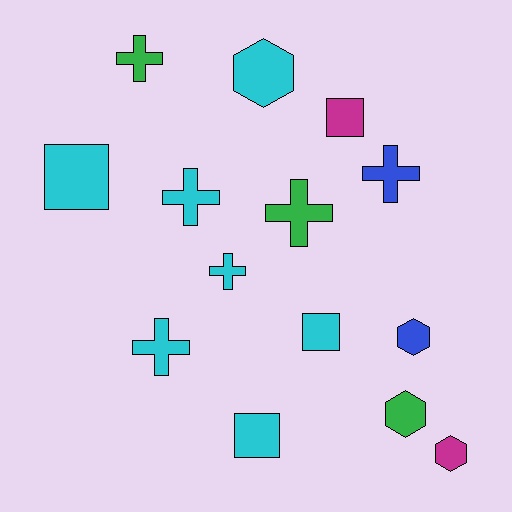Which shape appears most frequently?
Cross, with 6 objects.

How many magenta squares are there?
There is 1 magenta square.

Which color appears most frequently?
Cyan, with 7 objects.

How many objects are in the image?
There are 14 objects.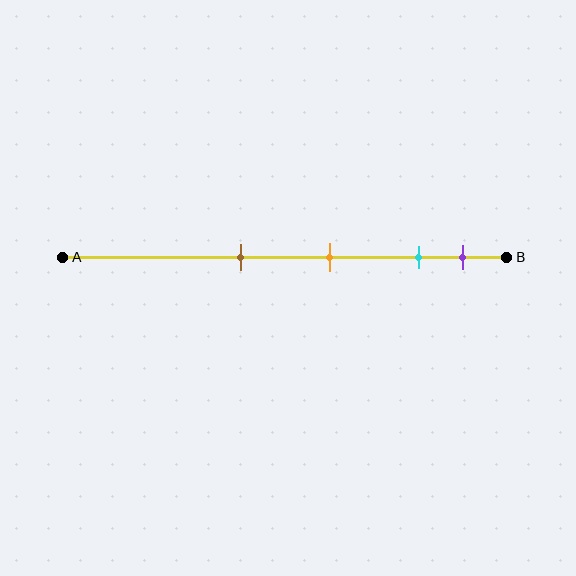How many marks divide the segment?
There are 4 marks dividing the segment.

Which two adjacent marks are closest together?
The cyan and purple marks are the closest adjacent pair.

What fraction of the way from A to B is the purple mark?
The purple mark is approximately 90% (0.9) of the way from A to B.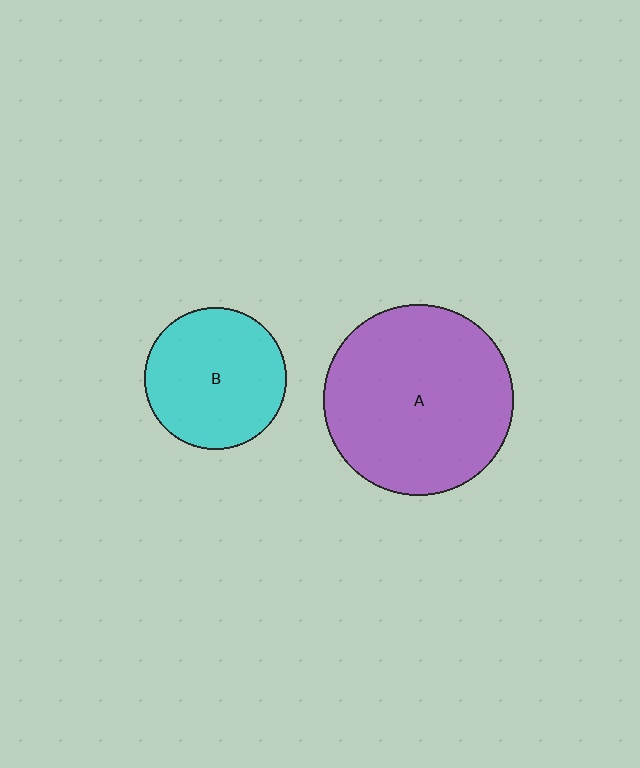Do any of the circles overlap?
No, none of the circles overlap.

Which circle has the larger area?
Circle A (purple).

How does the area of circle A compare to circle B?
Approximately 1.8 times.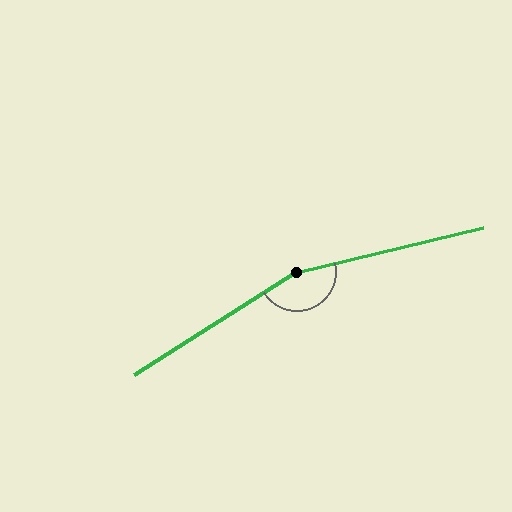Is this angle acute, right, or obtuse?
It is obtuse.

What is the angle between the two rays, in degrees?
Approximately 161 degrees.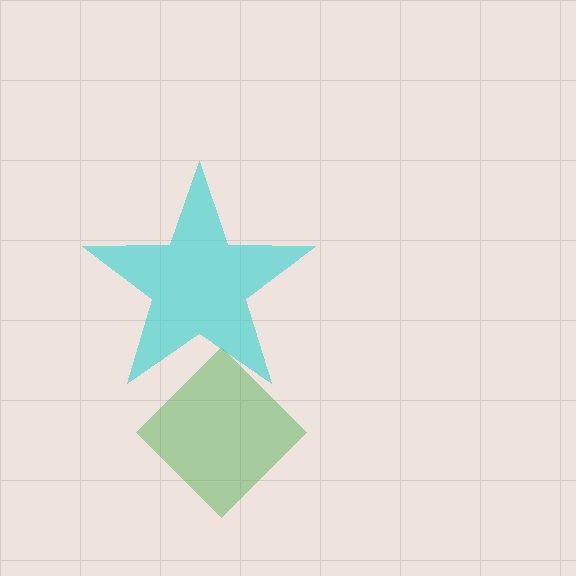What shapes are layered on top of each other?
The layered shapes are: a green diamond, a cyan star.